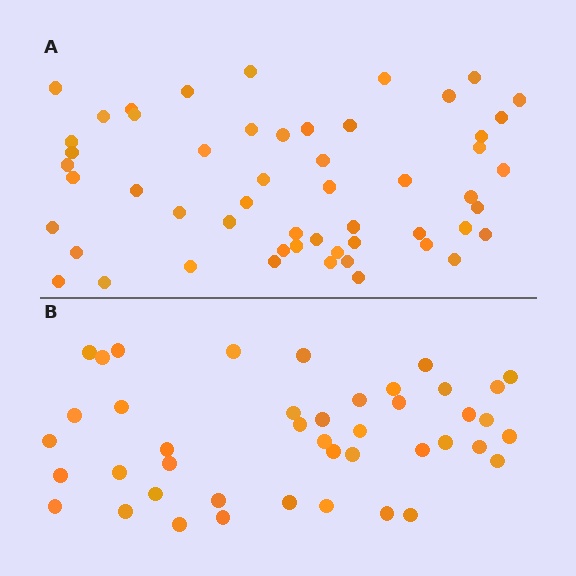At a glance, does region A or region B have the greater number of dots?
Region A (the top region) has more dots.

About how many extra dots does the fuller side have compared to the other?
Region A has roughly 12 or so more dots than region B.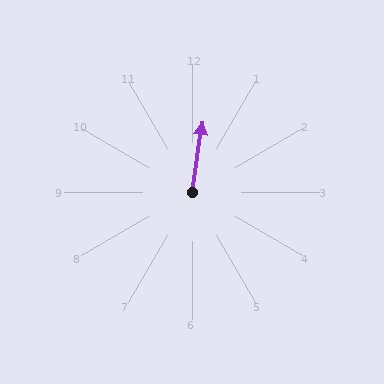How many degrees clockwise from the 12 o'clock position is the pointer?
Approximately 8 degrees.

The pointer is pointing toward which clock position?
Roughly 12 o'clock.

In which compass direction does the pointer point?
North.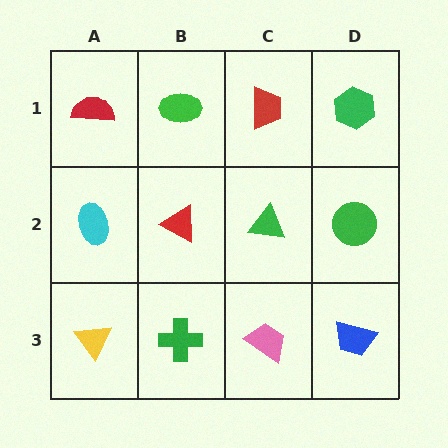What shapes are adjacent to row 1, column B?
A red triangle (row 2, column B), a red semicircle (row 1, column A), a red trapezoid (row 1, column C).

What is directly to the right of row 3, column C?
A blue trapezoid.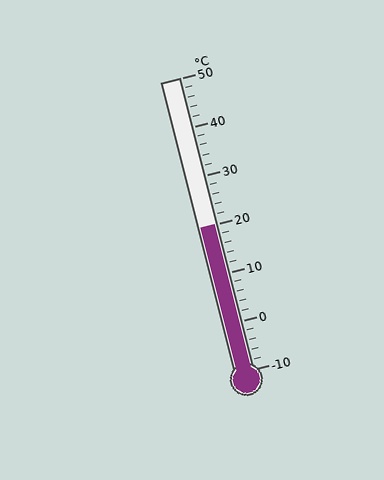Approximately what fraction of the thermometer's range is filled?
The thermometer is filled to approximately 50% of its range.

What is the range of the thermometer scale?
The thermometer scale ranges from -10°C to 50°C.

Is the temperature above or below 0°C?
The temperature is above 0°C.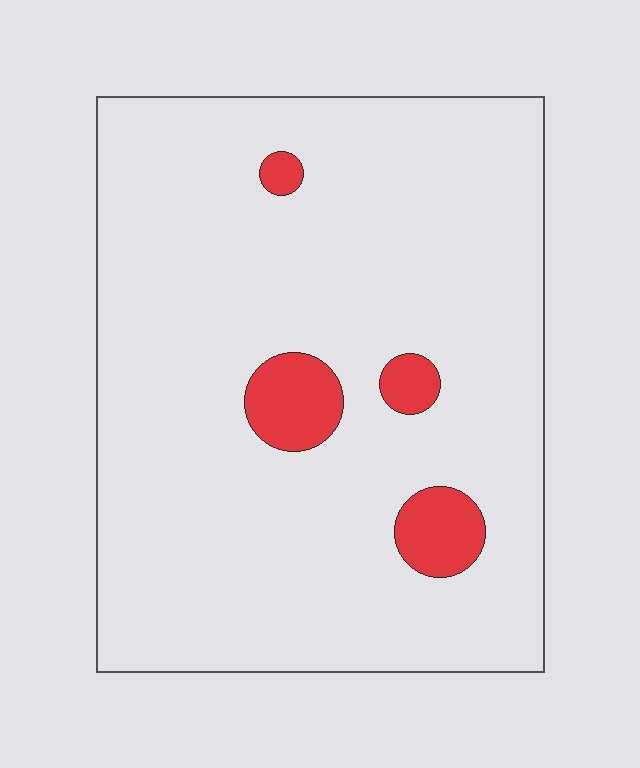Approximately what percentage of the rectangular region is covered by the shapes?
Approximately 5%.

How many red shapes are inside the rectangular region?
4.